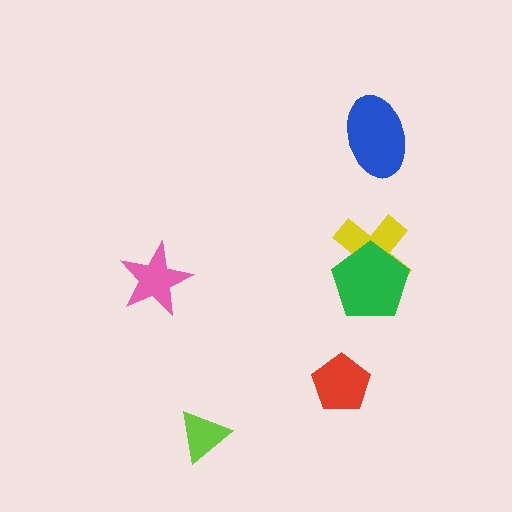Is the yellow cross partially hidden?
Yes, it is partially covered by another shape.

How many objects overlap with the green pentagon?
1 object overlaps with the green pentagon.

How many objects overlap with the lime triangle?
0 objects overlap with the lime triangle.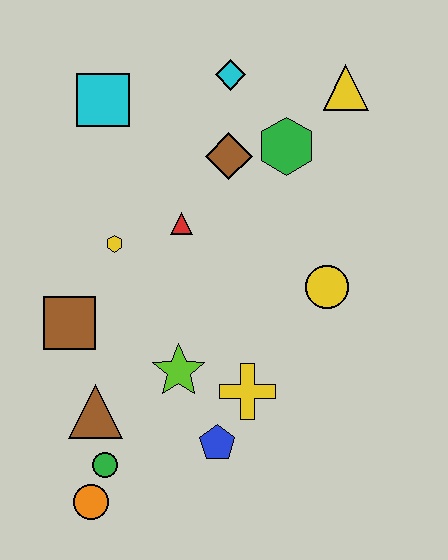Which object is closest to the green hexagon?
The brown diamond is closest to the green hexagon.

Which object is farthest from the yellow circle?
The orange circle is farthest from the yellow circle.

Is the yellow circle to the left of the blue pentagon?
No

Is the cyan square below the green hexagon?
No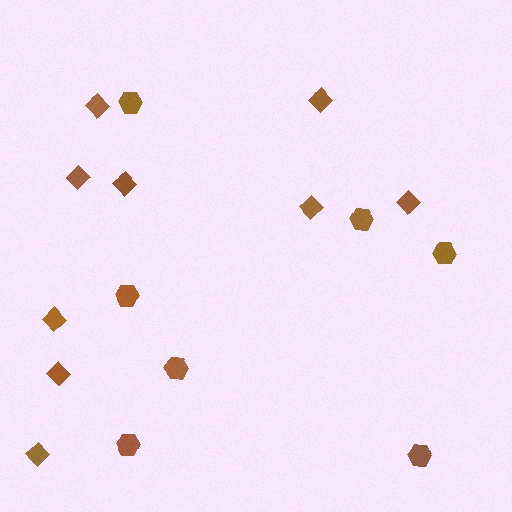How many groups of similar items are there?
There are 2 groups: one group of diamonds (9) and one group of hexagons (7).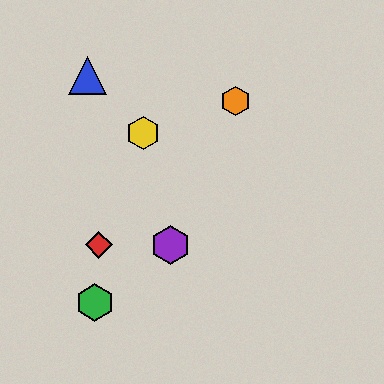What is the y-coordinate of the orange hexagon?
The orange hexagon is at y≈101.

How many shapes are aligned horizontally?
2 shapes (the red diamond, the purple hexagon) are aligned horizontally.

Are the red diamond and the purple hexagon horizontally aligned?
Yes, both are at y≈245.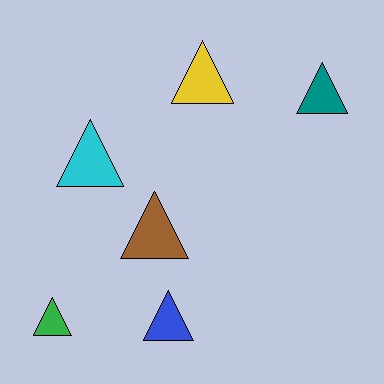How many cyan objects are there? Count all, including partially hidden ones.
There is 1 cyan object.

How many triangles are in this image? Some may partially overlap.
There are 6 triangles.